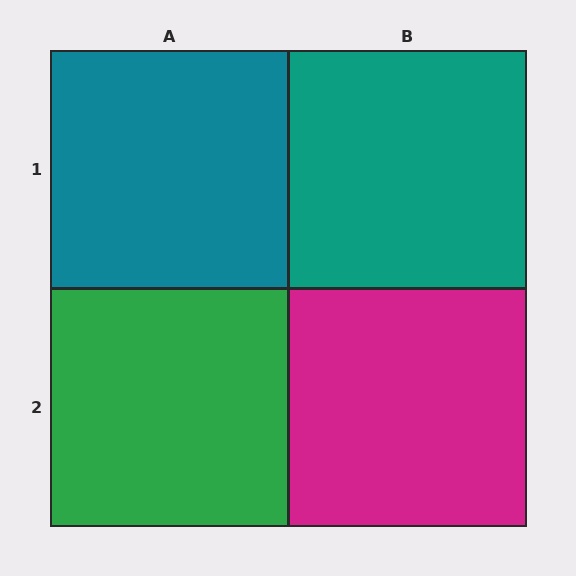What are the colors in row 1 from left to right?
Teal, teal.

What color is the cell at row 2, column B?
Magenta.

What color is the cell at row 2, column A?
Green.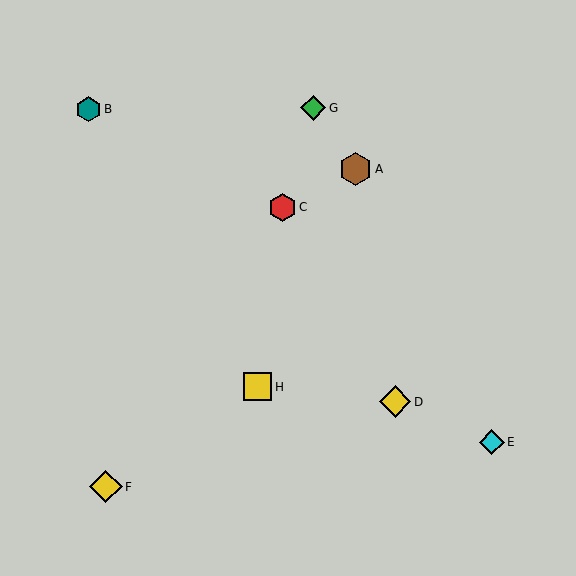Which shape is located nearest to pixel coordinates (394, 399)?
The yellow diamond (labeled D) at (395, 402) is nearest to that location.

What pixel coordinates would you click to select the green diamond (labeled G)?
Click at (313, 108) to select the green diamond G.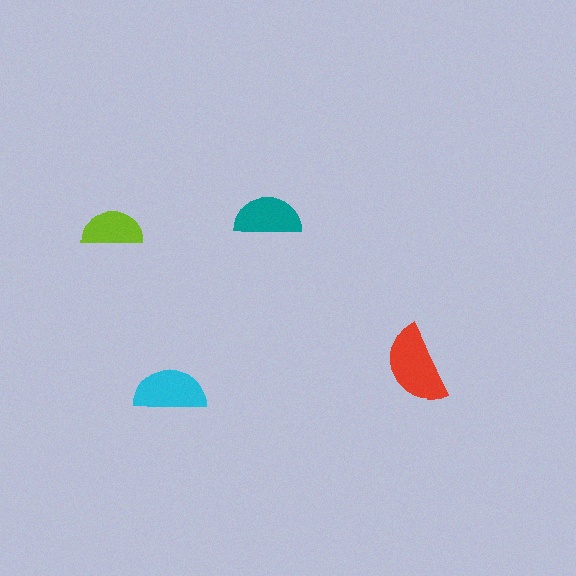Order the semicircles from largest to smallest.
the red one, the cyan one, the teal one, the lime one.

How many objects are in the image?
There are 4 objects in the image.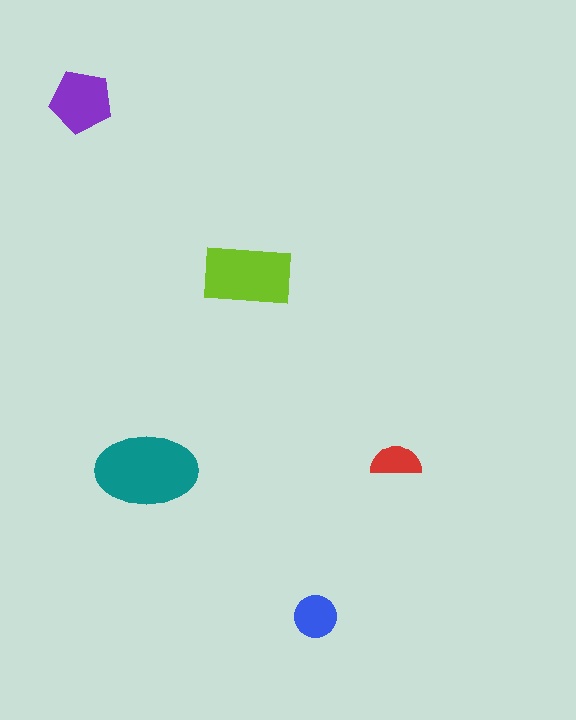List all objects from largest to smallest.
The teal ellipse, the lime rectangle, the purple pentagon, the blue circle, the red semicircle.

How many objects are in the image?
There are 5 objects in the image.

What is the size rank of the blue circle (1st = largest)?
4th.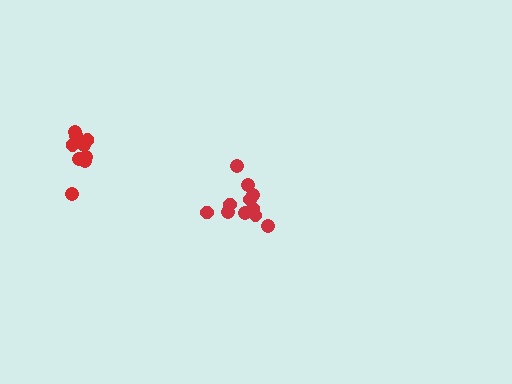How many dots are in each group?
Group 1: 10 dots, Group 2: 11 dots (21 total).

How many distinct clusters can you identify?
There are 2 distinct clusters.